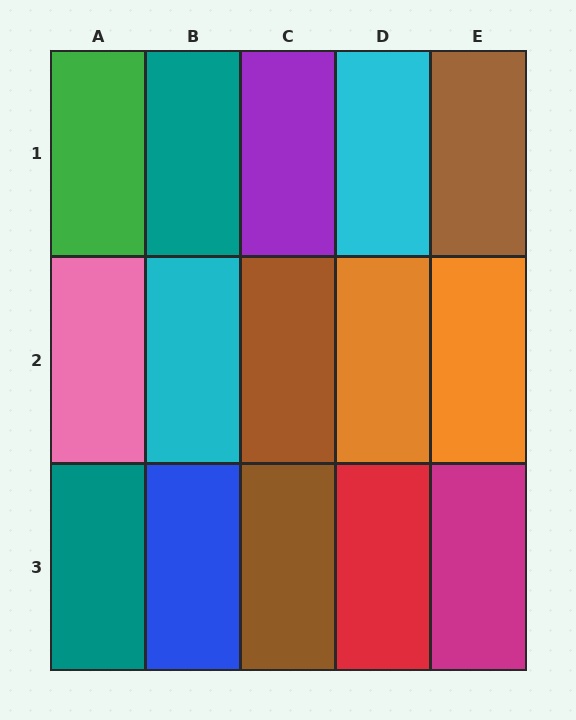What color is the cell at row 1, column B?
Teal.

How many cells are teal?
2 cells are teal.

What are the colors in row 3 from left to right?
Teal, blue, brown, red, magenta.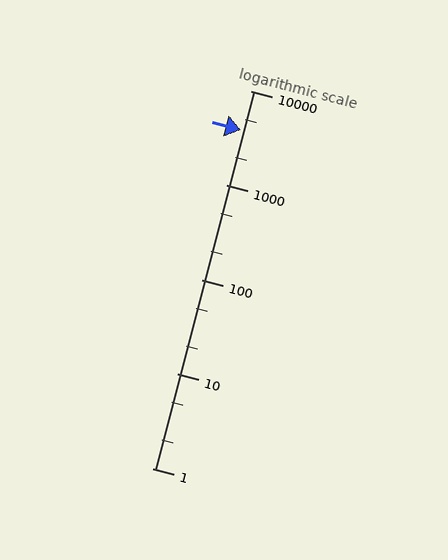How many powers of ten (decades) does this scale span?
The scale spans 4 decades, from 1 to 10000.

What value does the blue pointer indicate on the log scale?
The pointer indicates approximately 3800.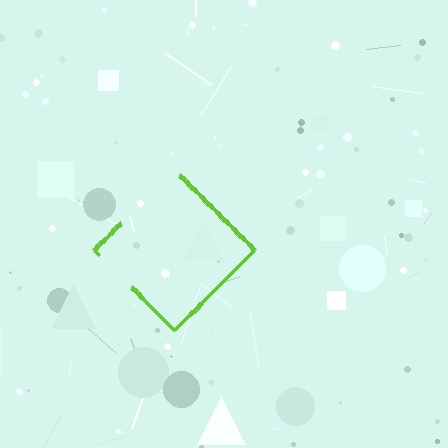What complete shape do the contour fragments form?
The contour fragments form a diamond.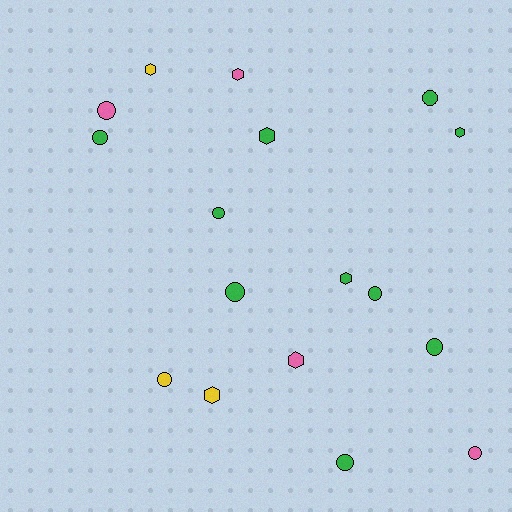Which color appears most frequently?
Green, with 10 objects.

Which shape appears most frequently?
Circle, with 10 objects.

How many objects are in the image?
There are 17 objects.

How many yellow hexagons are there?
There are 2 yellow hexagons.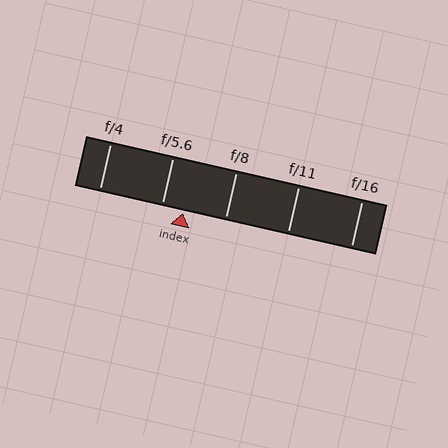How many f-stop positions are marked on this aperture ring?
There are 5 f-stop positions marked.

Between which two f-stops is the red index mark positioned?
The index mark is between f/5.6 and f/8.